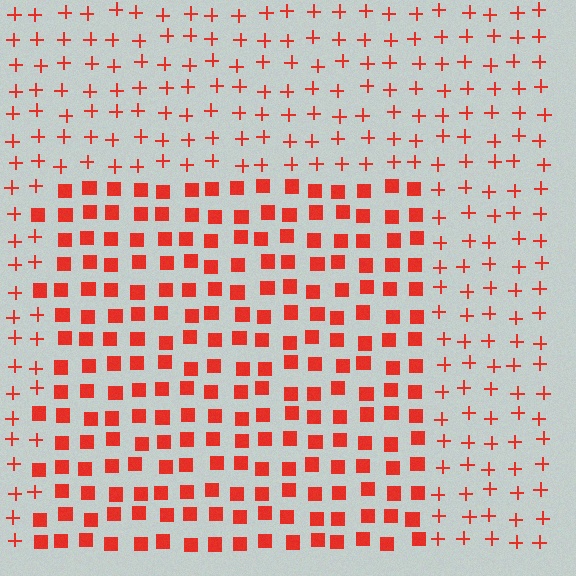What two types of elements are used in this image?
The image uses squares inside the rectangle region and plus signs outside it.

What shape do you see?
I see a rectangle.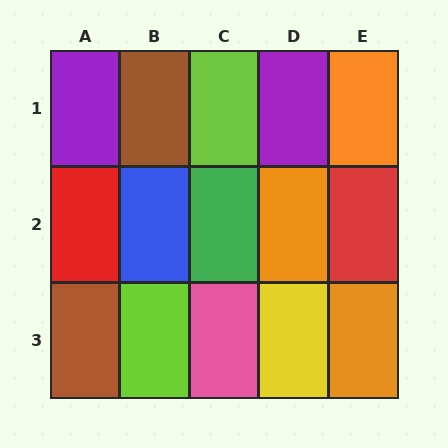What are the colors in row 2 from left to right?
Red, blue, green, orange, red.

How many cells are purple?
2 cells are purple.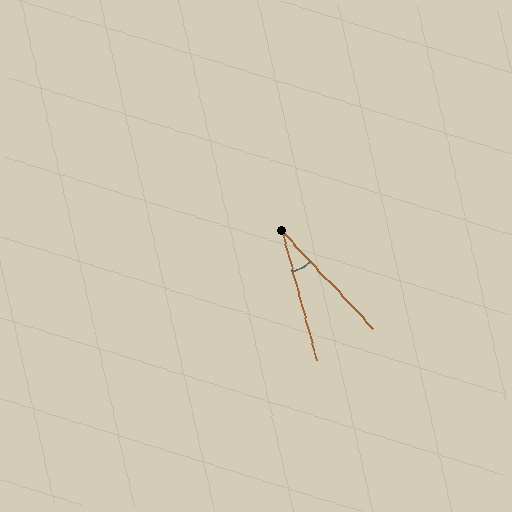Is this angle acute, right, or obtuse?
It is acute.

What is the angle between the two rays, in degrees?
Approximately 28 degrees.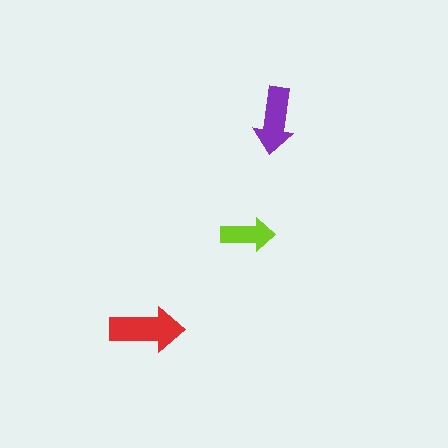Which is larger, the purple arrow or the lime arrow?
The purple one.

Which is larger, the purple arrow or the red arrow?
The red one.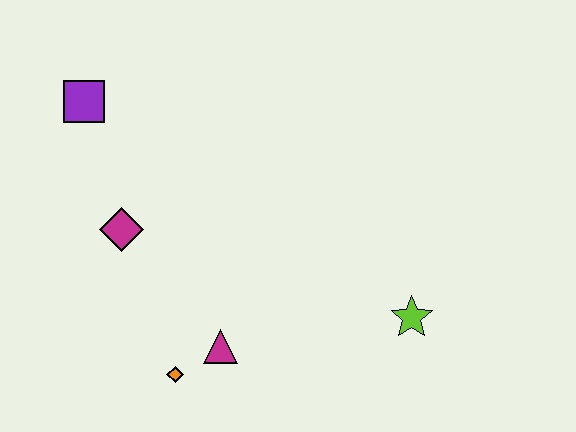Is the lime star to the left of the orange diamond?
No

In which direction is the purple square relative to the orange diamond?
The purple square is above the orange diamond.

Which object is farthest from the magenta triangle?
The purple square is farthest from the magenta triangle.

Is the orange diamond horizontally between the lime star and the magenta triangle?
No